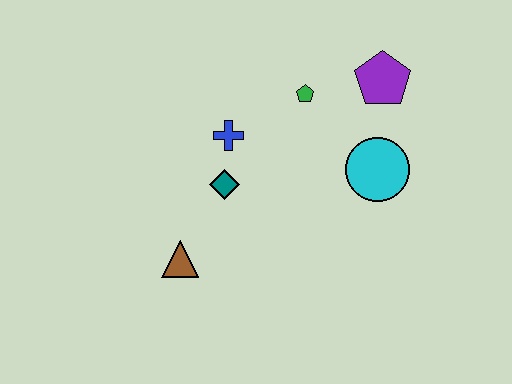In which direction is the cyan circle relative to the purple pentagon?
The cyan circle is below the purple pentagon.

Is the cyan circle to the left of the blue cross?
No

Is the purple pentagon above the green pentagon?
Yes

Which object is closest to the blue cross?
The teal diamond is closest to the blue cross.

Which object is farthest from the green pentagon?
The brown triangle is farthest from the green pentagon.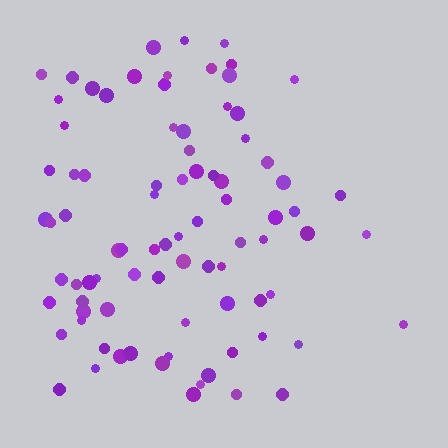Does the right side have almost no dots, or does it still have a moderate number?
Still a moderate number, just noticeably fewer than the left.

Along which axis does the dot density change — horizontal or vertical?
Horizontal.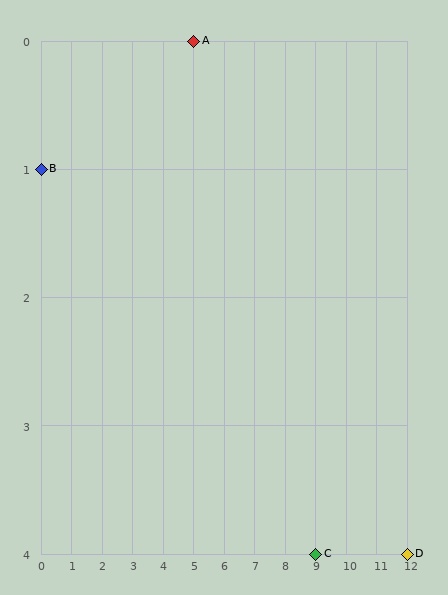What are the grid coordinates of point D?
Point D is at grid coordinates (12, 4).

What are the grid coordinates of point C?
Point C is at grid coordinates (9, 4).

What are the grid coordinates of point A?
Point A is at grid coordinates (5, 0).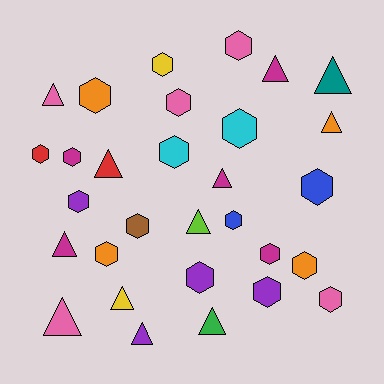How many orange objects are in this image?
There are 4 orange objects.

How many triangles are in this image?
There are 12 triangles.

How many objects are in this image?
There are 30 objects.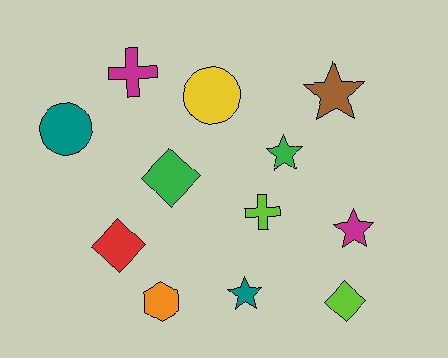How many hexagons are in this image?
There is 1 hexagon.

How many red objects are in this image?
There is 1 red object.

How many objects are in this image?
There are 12 objects.